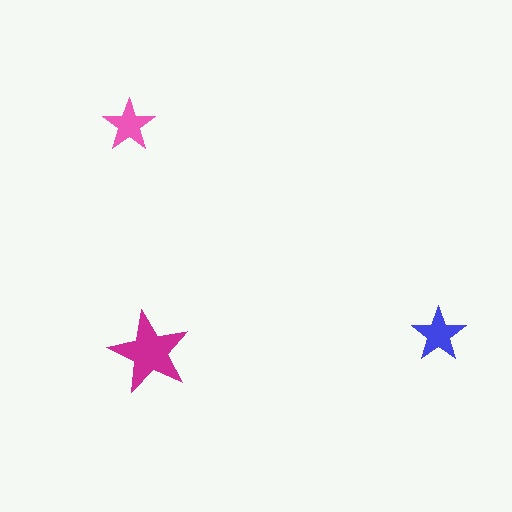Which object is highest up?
The pink star is topmost.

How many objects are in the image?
There are 3 objects in the image.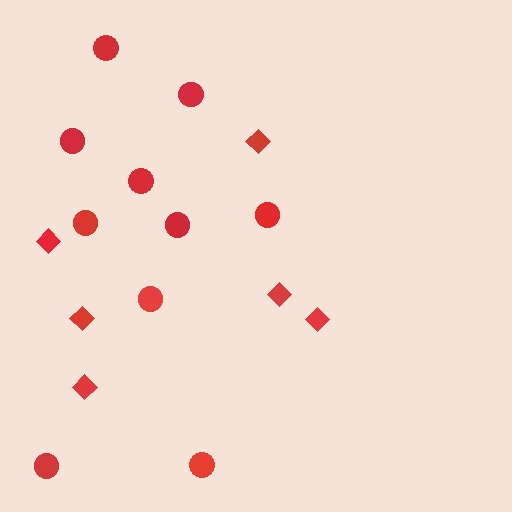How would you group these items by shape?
There are 2 groups: one group of circles (10) and one group of diamonds (6).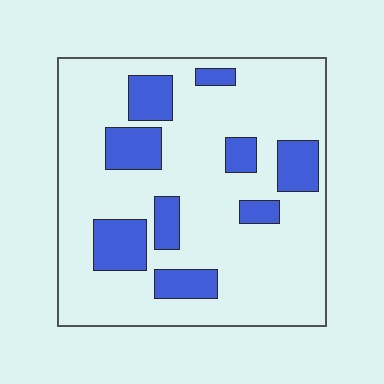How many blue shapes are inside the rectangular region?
9.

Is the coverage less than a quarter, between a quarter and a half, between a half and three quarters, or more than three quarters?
Less than a quarter.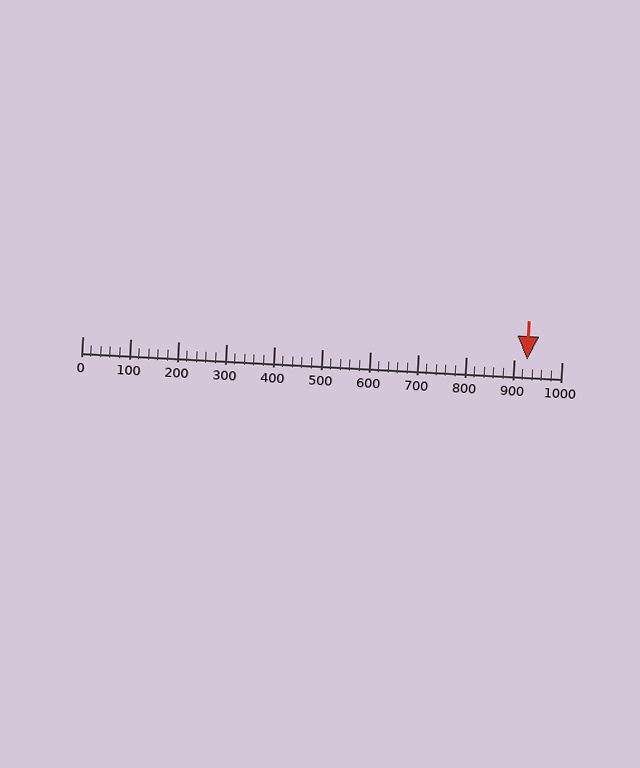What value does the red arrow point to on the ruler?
The red arrow points to approximately 927.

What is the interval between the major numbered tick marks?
The major tick marks are spaced 100 units apart.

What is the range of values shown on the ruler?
The ruler shows values from 0 to 1000.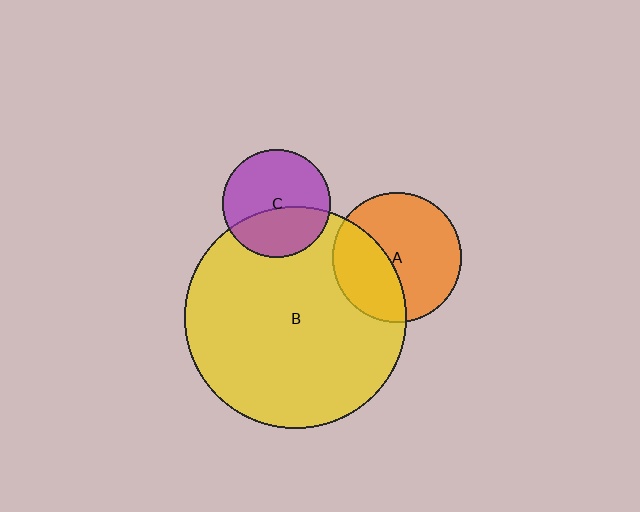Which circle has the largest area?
Circle B (yellow).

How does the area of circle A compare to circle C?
Approximately 1.4 times.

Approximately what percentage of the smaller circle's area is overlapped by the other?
Approximately 35%.